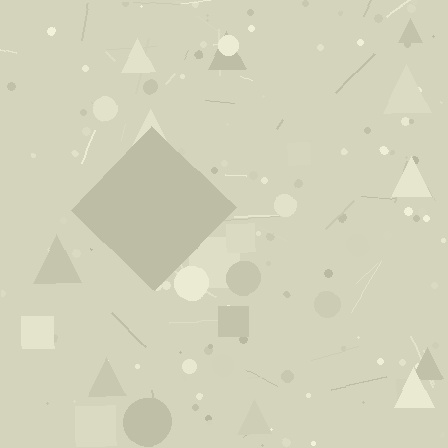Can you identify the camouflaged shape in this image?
The camouflaged shape is a diamond.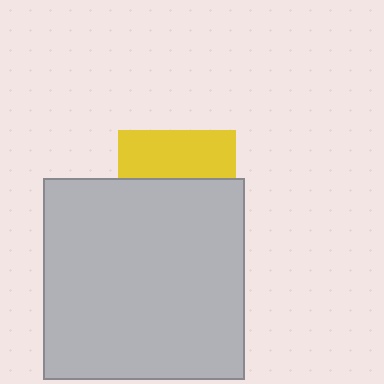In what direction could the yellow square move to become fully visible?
The yellow square could move up. That would shift it out from behind the light gray square entirely.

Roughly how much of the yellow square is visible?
A small part of it is visible (roughly 41%).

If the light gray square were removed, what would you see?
You would see the complete yellow square.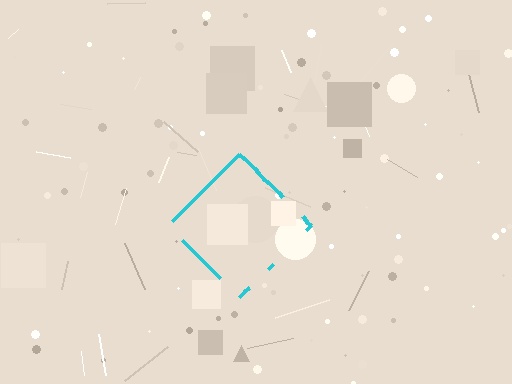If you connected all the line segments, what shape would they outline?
They would outline a diamond.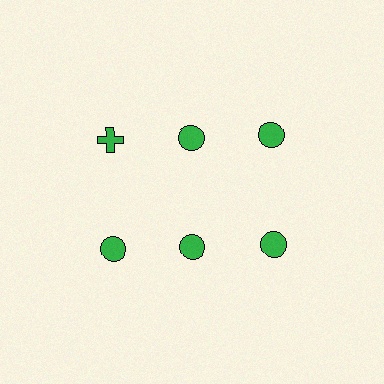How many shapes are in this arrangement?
There are 6 shapes arranged in a grid pattern.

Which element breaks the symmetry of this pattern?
The green cross in the top row, leftmost column breaks the symmetry. All other shapes are green circles.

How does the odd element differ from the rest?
It has a different shape: cross instead of circle.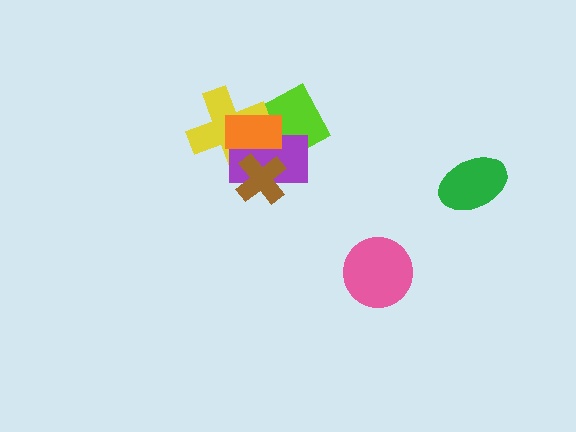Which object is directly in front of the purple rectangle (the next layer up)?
The orange rectangle is directly in front of the purple rectangle.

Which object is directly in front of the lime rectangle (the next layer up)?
The yellow cross is directly in front of the lime rectangle.